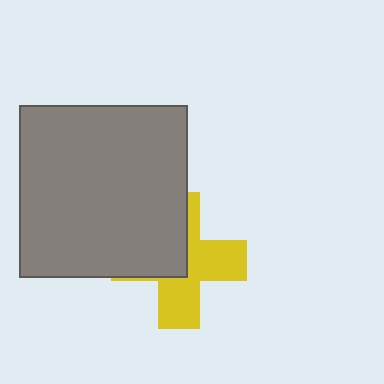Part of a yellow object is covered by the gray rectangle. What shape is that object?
It is a cross.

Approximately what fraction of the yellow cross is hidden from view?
Roughly 44% of the yellow cross is hidden behind the gray rectangle.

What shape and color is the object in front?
The object in front is a gray rectangle.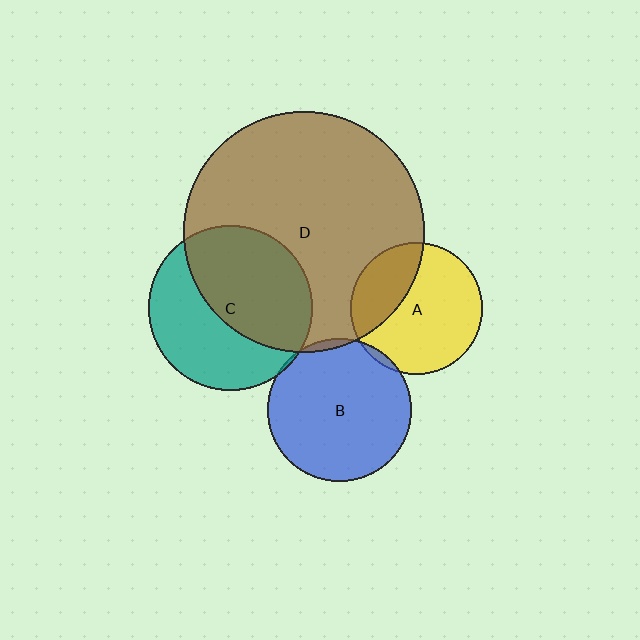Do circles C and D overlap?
Yes.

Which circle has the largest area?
Circle D (brown).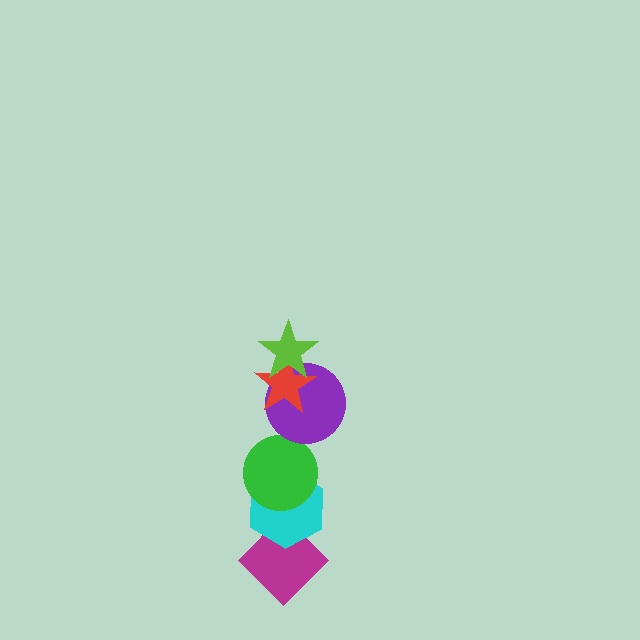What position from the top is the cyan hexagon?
The cyan hexagon is 5th from the top.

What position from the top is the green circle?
The green circle is 4th from the top.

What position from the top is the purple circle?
The purple circle is 3rd from the top.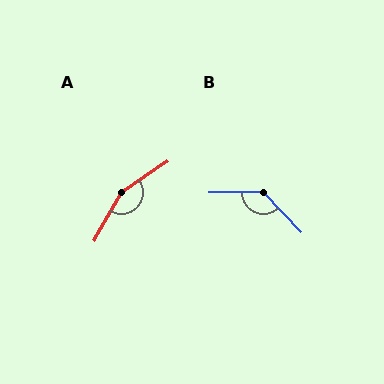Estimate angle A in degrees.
Approximately 155 degrees.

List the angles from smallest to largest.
B (134°), A (155°).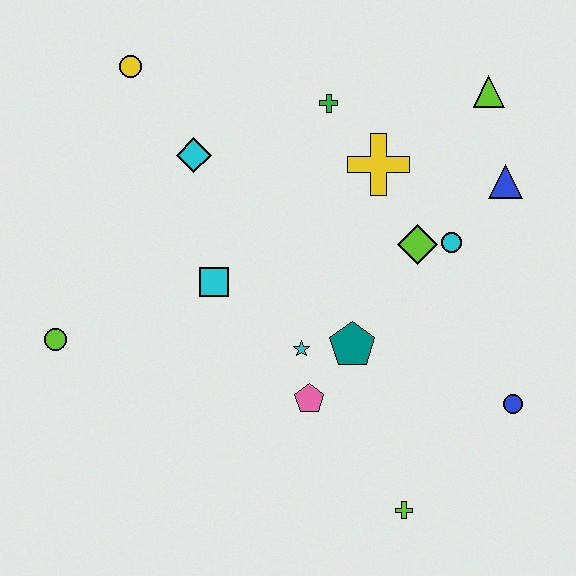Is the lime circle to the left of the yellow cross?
Yes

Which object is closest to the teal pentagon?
The cyan star is closest to the teal pentagon.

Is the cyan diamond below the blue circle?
No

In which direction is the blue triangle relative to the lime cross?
The blue triangle is above the lime cross.